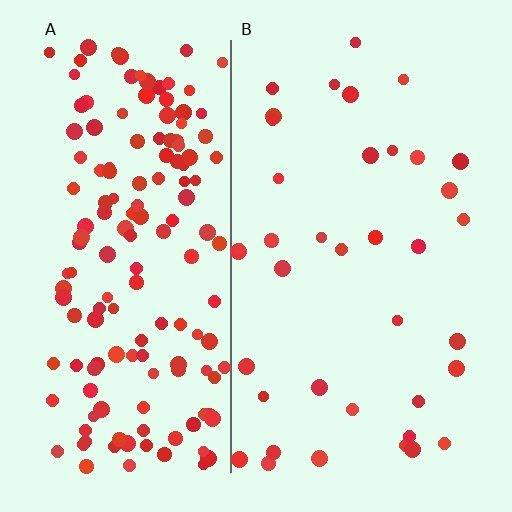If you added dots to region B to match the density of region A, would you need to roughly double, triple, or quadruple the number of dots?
Approximately quadruple.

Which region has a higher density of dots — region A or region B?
A (the left).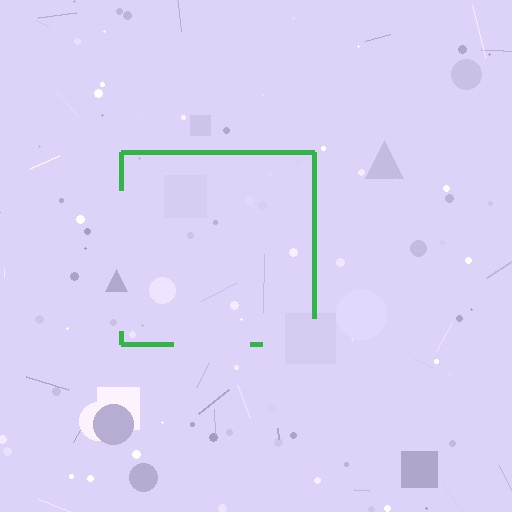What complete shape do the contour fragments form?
The contour fragments form a square.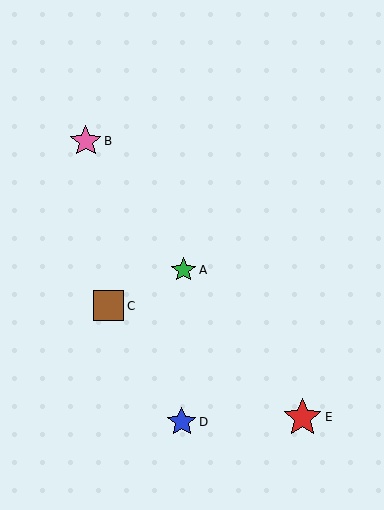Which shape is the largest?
The red star (labeled E) is the largest.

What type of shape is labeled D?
Shape D is a blue star.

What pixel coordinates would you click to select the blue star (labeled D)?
Click at (182, 422) to select the blue star D.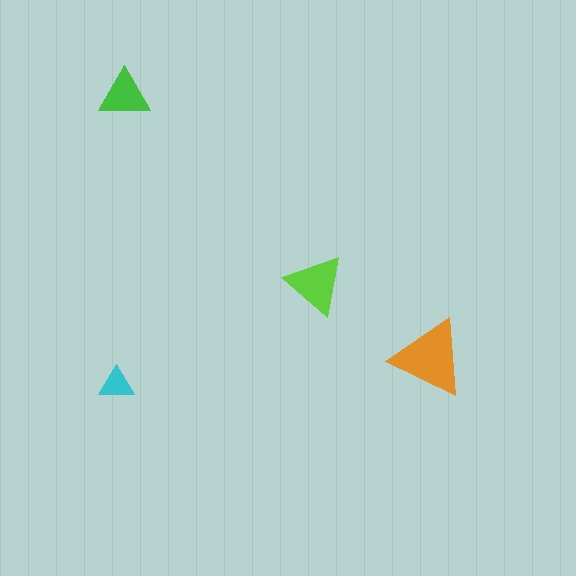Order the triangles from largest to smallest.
the orange one, the lime one, the green one, the cyan one.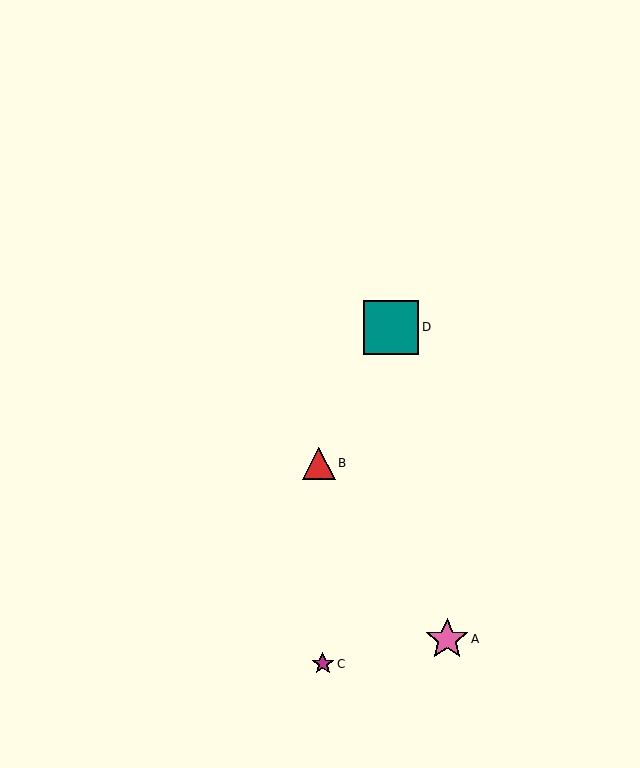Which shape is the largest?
The teal square (labeled D) is the largest.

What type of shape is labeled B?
Shape B is a red triangle.